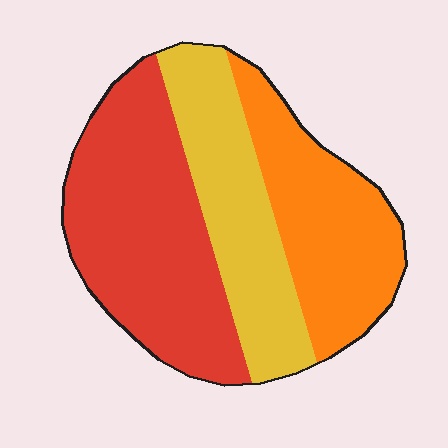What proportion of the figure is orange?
Orange takes up between a quarter and a half of the figure.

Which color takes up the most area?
Red, at roughly 40%.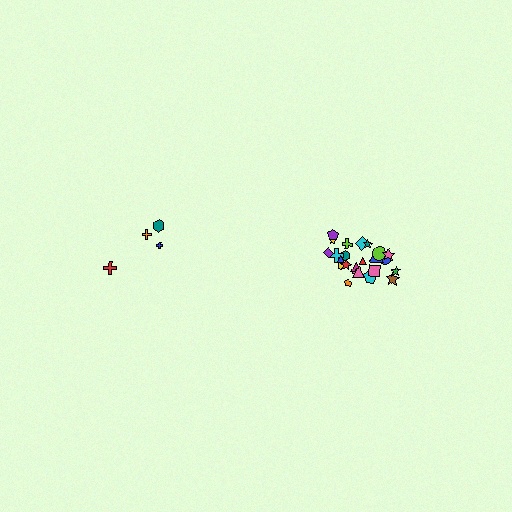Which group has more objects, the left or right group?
The right group.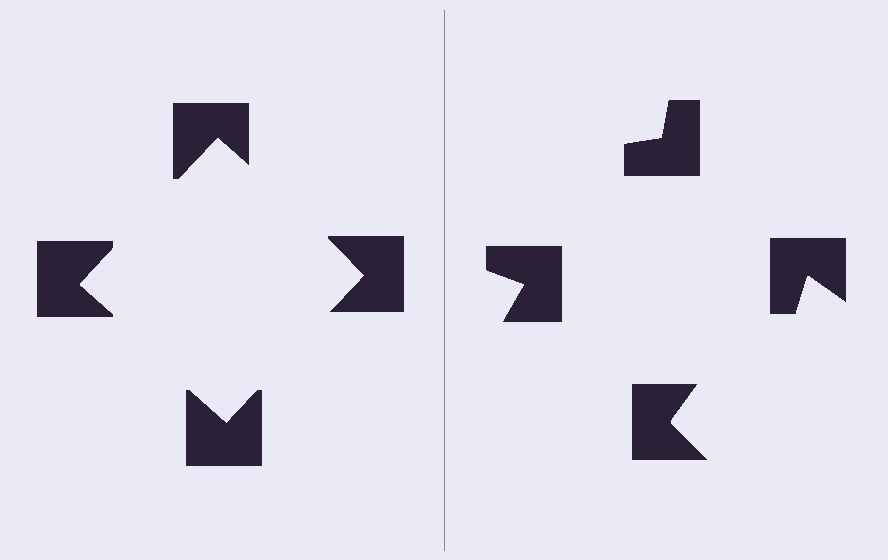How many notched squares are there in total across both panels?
8 — 4 on each side.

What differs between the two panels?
The notched squares are positioned identically on both sides; only the wedge orientations differ. On the left they align to a square; on the right they are misaligned.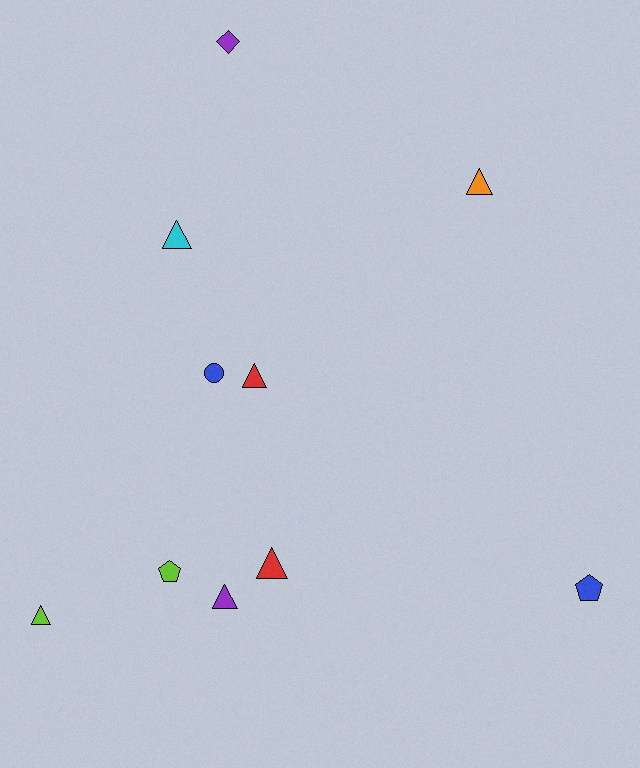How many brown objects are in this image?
There are no brown objects.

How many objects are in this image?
There are 10 objects.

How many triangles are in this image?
There are 6 triangles.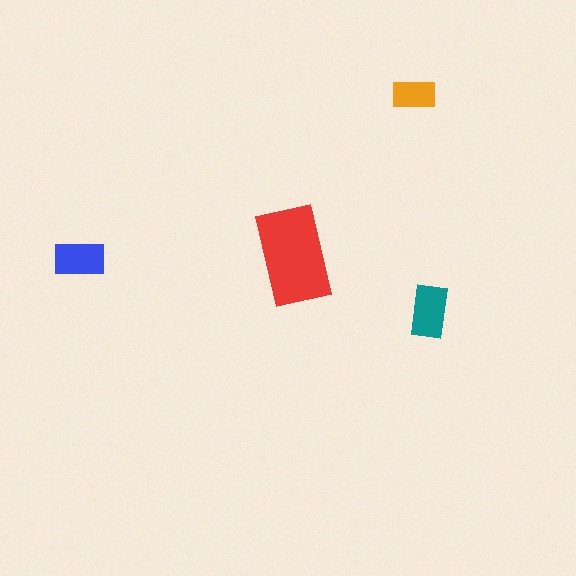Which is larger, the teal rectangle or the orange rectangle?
The teal one.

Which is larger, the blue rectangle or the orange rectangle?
The blue one.